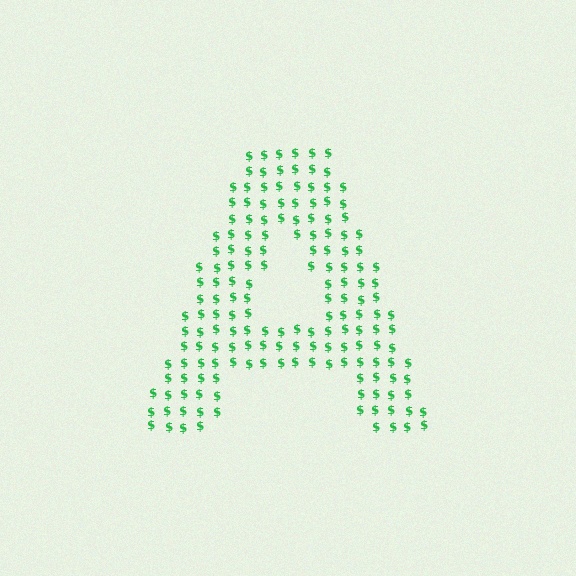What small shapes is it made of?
It is made of small dollar signs.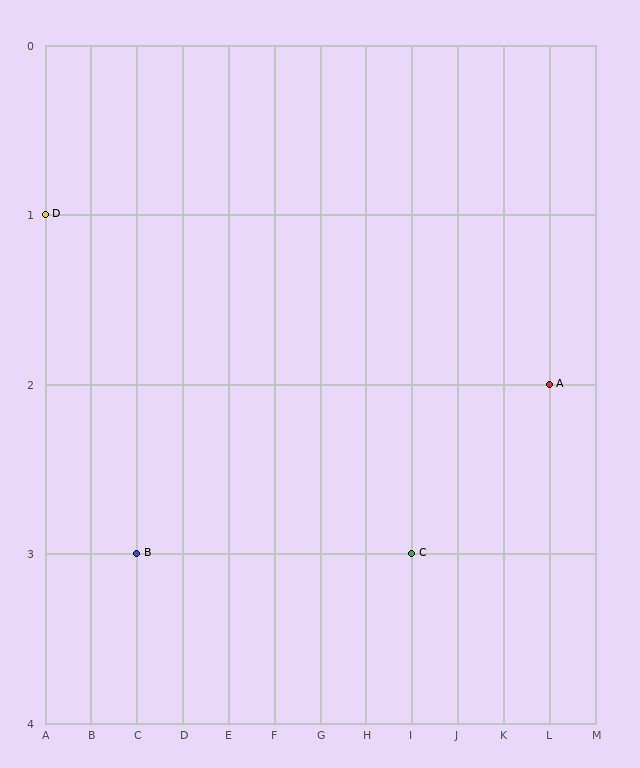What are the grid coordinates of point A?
Point A is at grid coordinates (L, 2).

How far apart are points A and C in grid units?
Points A and C are 3 columns and 1 row apart (about 3.2 grid units diagonally).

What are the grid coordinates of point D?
Point D is at grid coordinates (A, 1).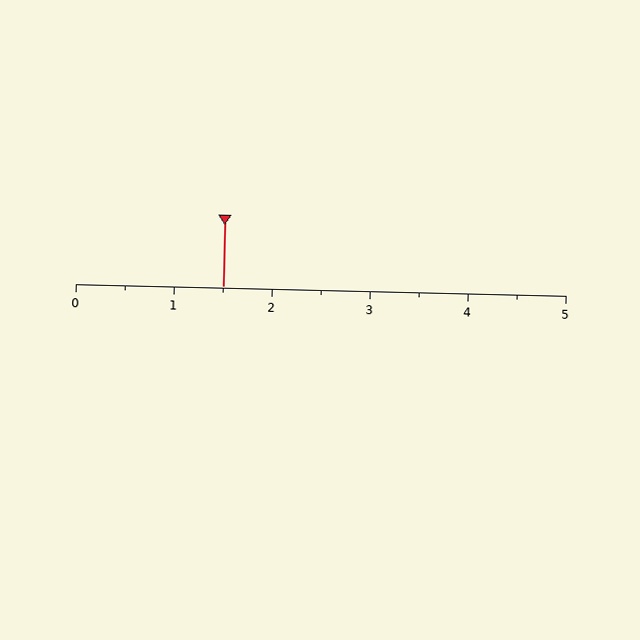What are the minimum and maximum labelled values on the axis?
The axis runs from 0 to 5.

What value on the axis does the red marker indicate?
The marker indicates approximately 1.5.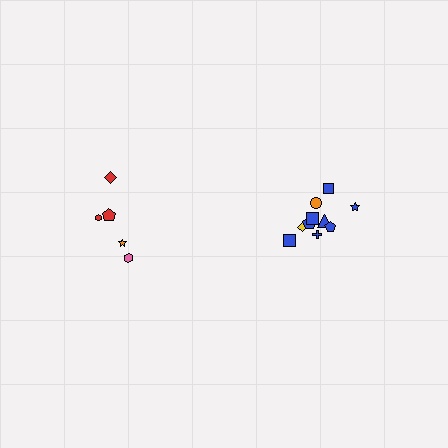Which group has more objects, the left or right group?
The right group.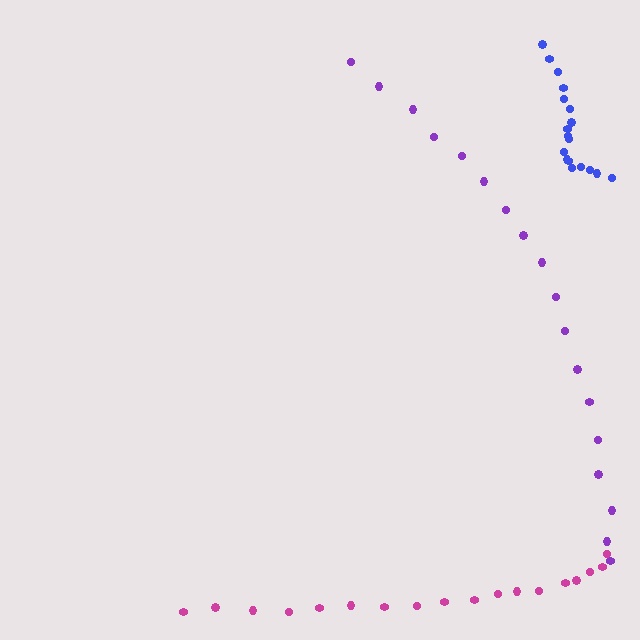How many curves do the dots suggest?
There are 3 distinct paths.